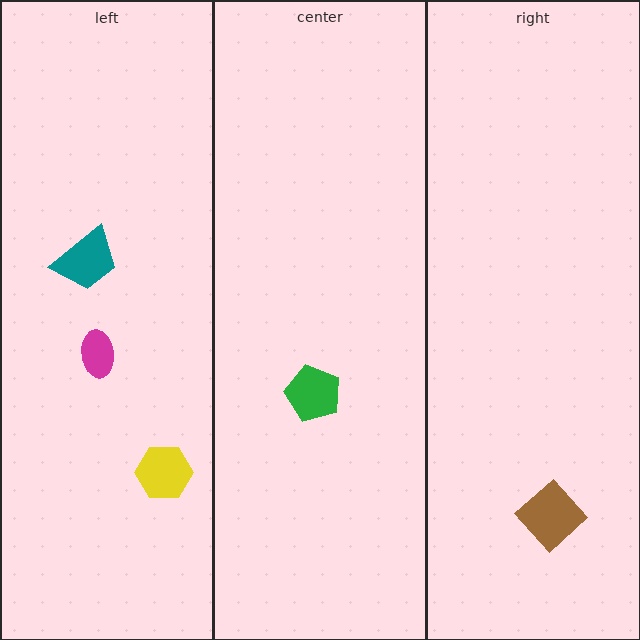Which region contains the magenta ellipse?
The left region.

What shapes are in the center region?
The green pentagon.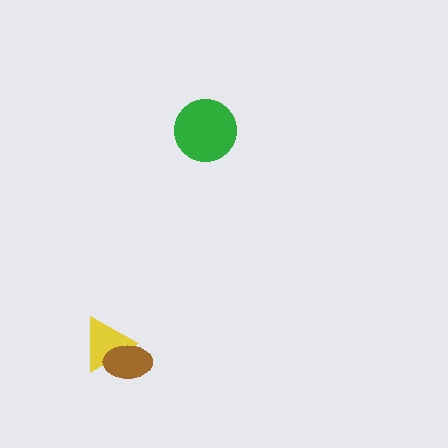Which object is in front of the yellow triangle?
The brown ellipse is in front of the yellow triangle.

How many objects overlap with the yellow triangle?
1 object overlaps with the yellow triangle.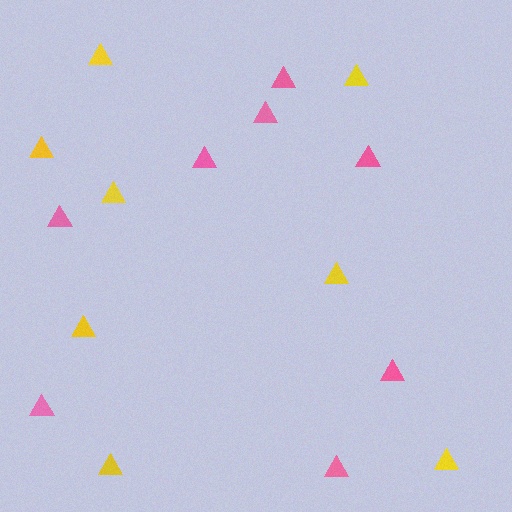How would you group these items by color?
There are 2 groups: one group of yellow triangles (8) and one group of pink triangles (8).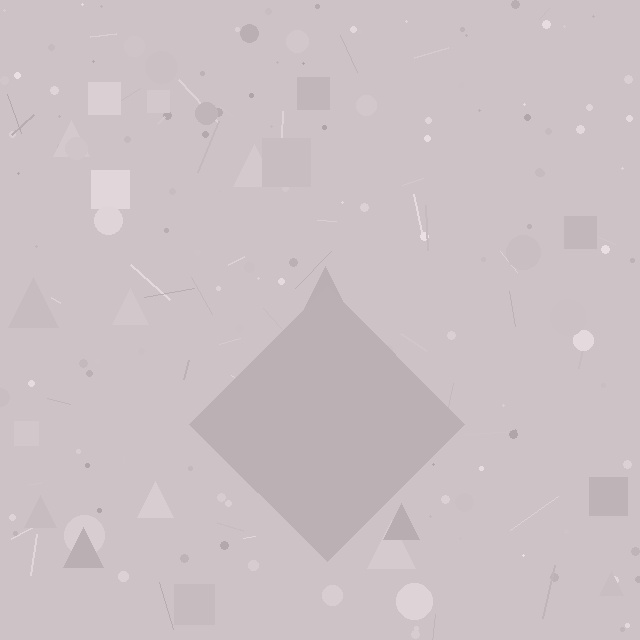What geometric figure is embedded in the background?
A diamond is embedded in the background.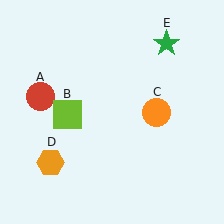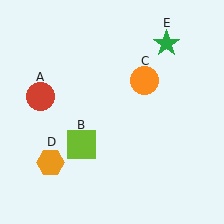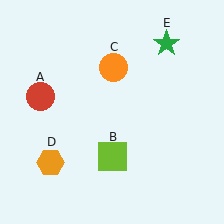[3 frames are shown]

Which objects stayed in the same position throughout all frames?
Red circle (object A) and orange hexagon (object D) and green star (object E) remained stationary.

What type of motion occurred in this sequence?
The lime square (object B), orange circle (object C) rotated counterclockwise around the center of the scene.